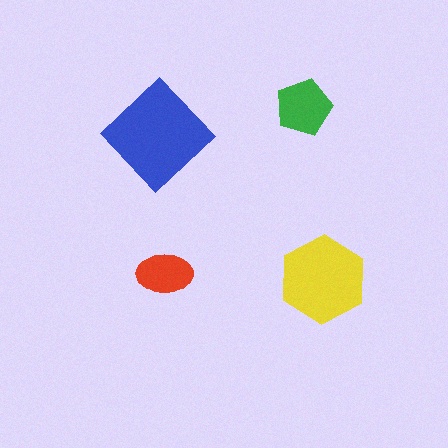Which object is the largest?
The blue diamond.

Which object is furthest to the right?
The yellow hexagon is rightmost.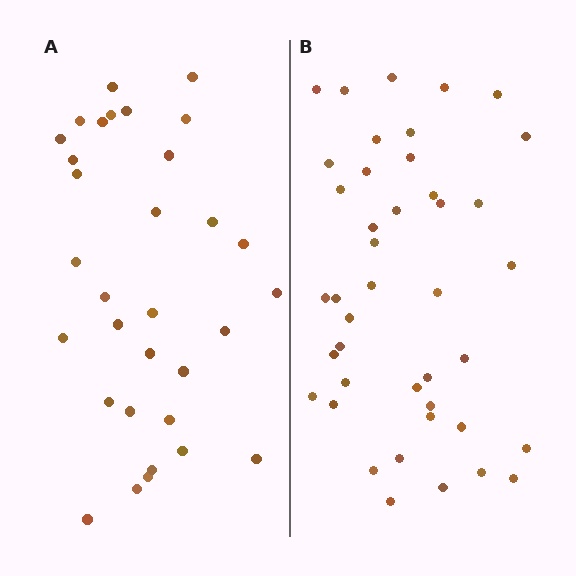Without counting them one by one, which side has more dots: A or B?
Region B (the right region) has more dots.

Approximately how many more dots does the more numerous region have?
Region B has roughly 10 or so more dots than region A.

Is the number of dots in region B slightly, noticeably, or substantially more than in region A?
Region B has noticeably more, but not dramatically so. The ratio is roughly 1.3 to 1.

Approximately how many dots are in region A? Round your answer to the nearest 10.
About 30 dots. (The exact count is 32, which rounds to 30.)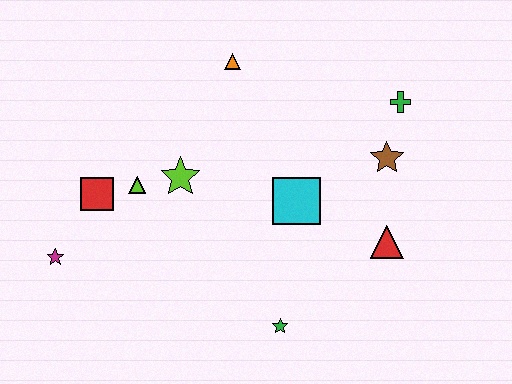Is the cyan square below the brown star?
Yes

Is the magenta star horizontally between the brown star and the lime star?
No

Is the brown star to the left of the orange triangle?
No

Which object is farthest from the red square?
The green cross is farthest from the red square.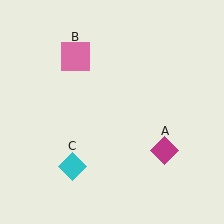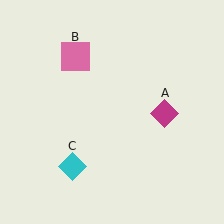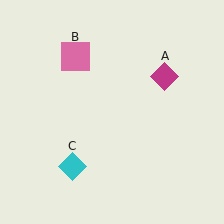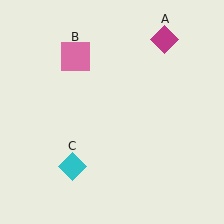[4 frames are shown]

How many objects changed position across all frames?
1 object changed position: magenta diamond (object A).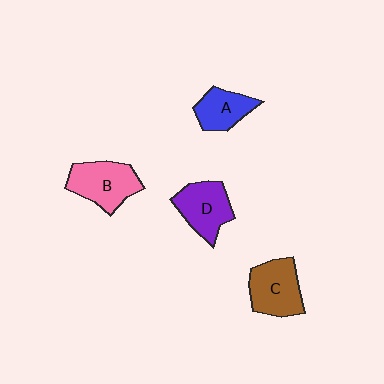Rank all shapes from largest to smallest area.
From largest to smallest: B (pink), C (brown), D (purple), A (blue).